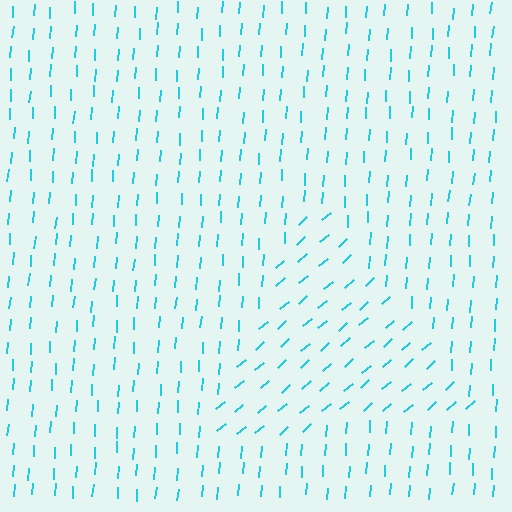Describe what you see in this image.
The image is filled with small cyan line segments. A triangle region in the image has lines oriented differently from the surrounding lines, creating a visible texture boundary.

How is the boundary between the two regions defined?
The boundary is defined purely by a change in line orientation (approximately 45 degrees difference). All lines are the same color and thickness.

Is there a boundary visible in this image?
Yes, there is a texture boundary formed by a change in line orientation.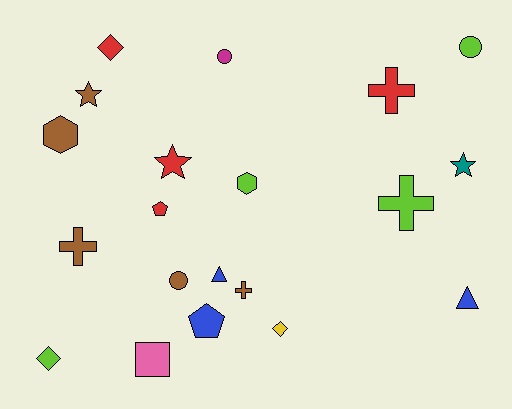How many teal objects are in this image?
There is 1 teal object.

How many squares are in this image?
There is 1 square.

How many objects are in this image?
There are 20 objects.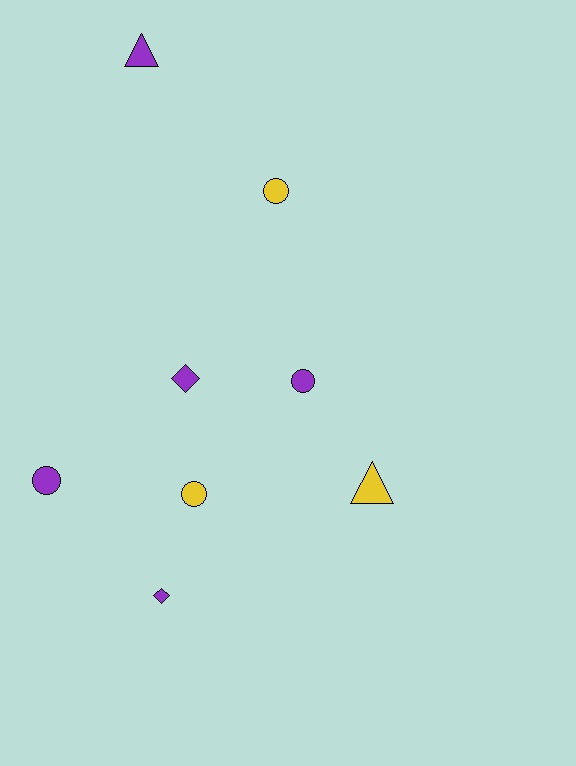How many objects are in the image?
There are 8 objects.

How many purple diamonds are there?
There are 2 purple diamonds.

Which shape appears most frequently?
Circle, with 4 objects.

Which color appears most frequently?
Purple, with 5 objects.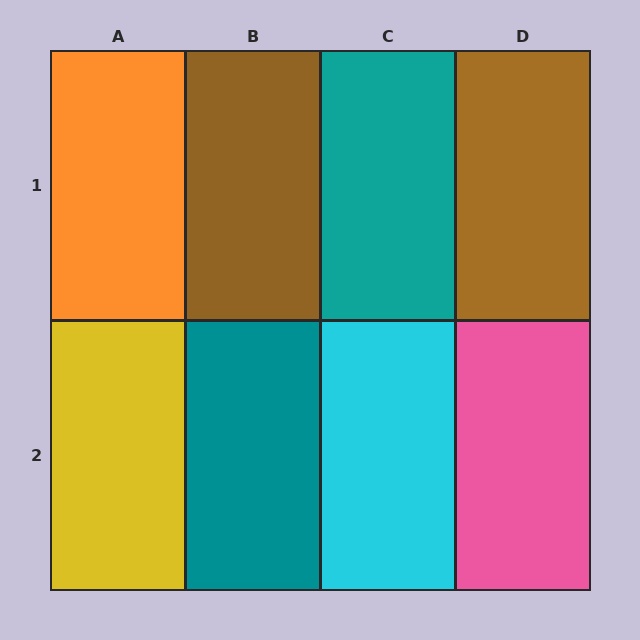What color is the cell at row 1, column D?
Brown.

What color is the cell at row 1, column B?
Brown.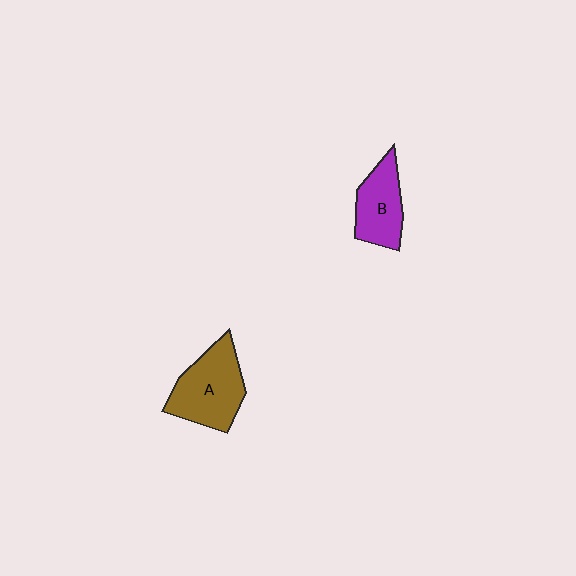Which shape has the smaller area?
Shape B (purple).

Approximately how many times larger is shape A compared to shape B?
Approximately 1.4 times.